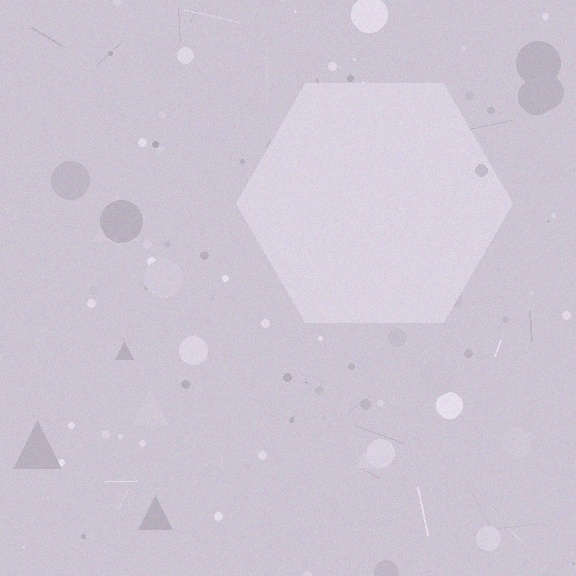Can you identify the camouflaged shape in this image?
The camouflaged shape is a hexagon.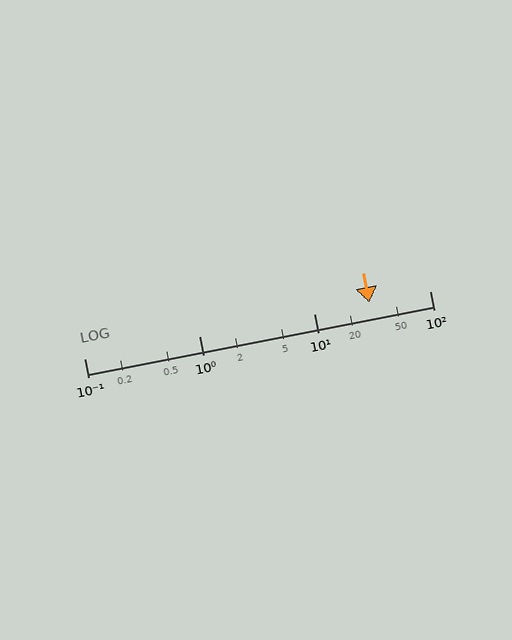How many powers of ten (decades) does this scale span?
The scale spans 3 decades, from 0.1 to 100.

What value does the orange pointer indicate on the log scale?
The pointer indicates approximately 30.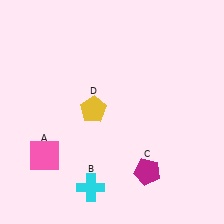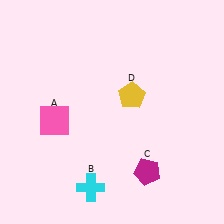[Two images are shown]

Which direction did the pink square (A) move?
The pink square (A) moved up.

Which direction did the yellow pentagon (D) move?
The yellow pentagon (D) moved right.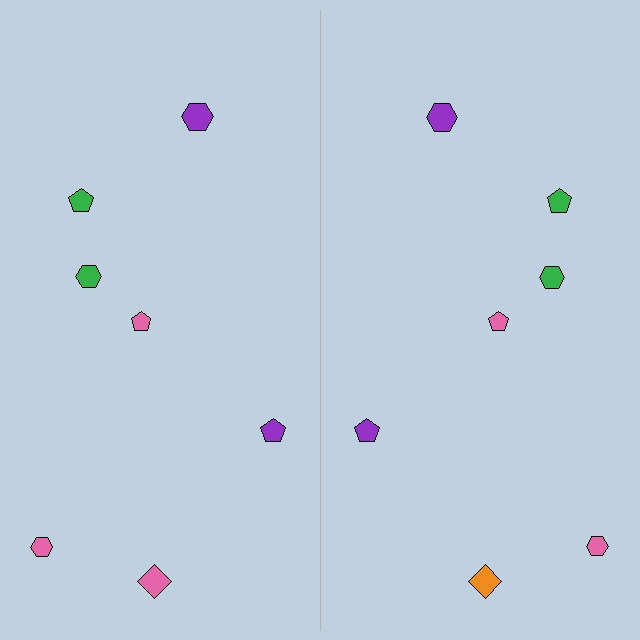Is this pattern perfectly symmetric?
No, the pattern is not perfectly symmetric. The orange diamond on the right side breaks the symmetry — its mirror counterpart is pink.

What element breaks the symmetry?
The orange diamond on the right side breaks the symmetry — its mirror counterpart is pink.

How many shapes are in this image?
There are 14 shapes in this image.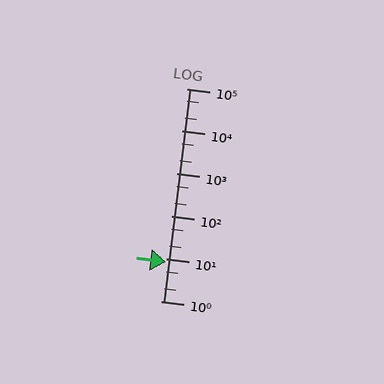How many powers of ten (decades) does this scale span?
The scale spans 5 decades, from 1 to 100000.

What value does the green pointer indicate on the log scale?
The pointer indicates approximately 8.6.